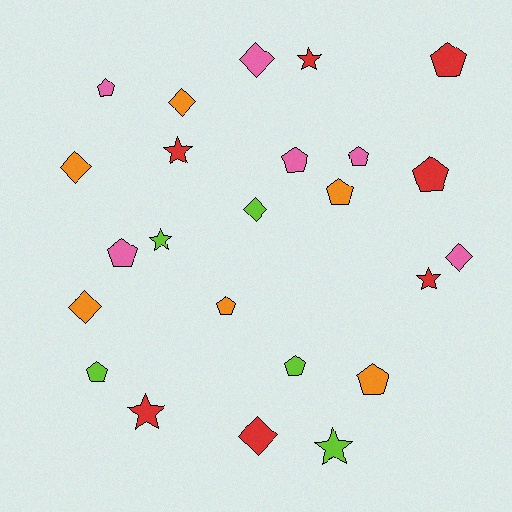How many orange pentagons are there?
There are 3 orange pentagons.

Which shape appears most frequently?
Pentagon, with 11 objects.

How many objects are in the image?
There are 24 objects.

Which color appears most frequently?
Red, with 7 objects.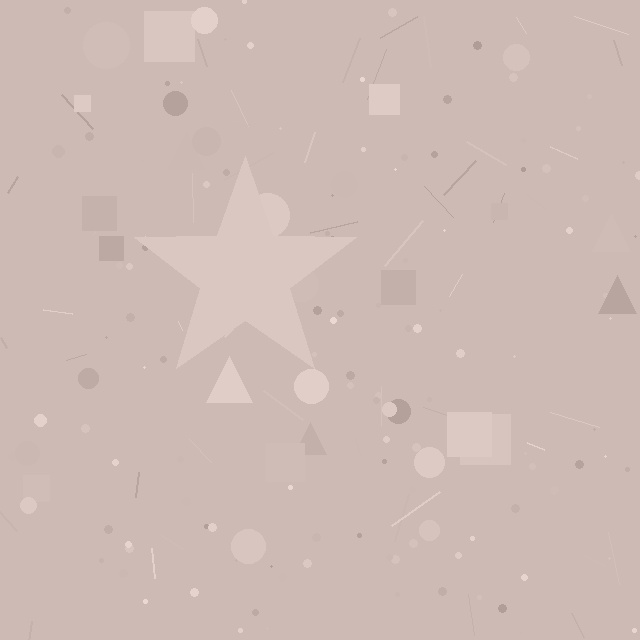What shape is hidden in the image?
A star is hidden in the image.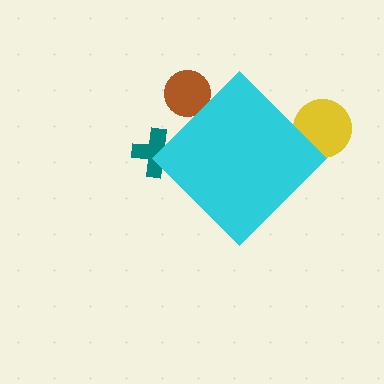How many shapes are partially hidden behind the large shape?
3 shapes are partially hidden.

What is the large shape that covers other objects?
A cyan diamond.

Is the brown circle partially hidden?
Yes, the brown circle is partially hidden behind the cyan diamond.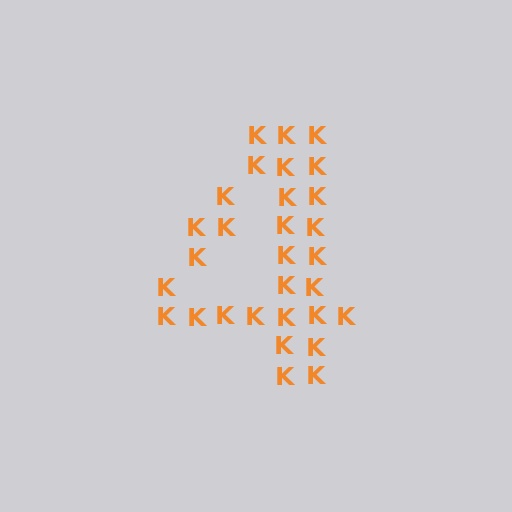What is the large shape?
The large shape is the digit 4.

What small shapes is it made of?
It is made of small letter K's.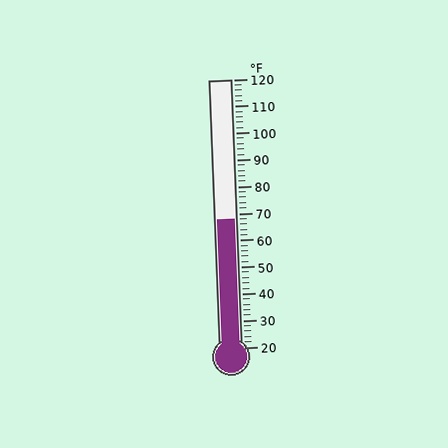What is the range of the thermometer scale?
The thermometer scale ranges from 20°F to 120°F.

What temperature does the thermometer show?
The thermometer shows approximately 68°F.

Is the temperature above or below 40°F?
The temperature is above 40°F.